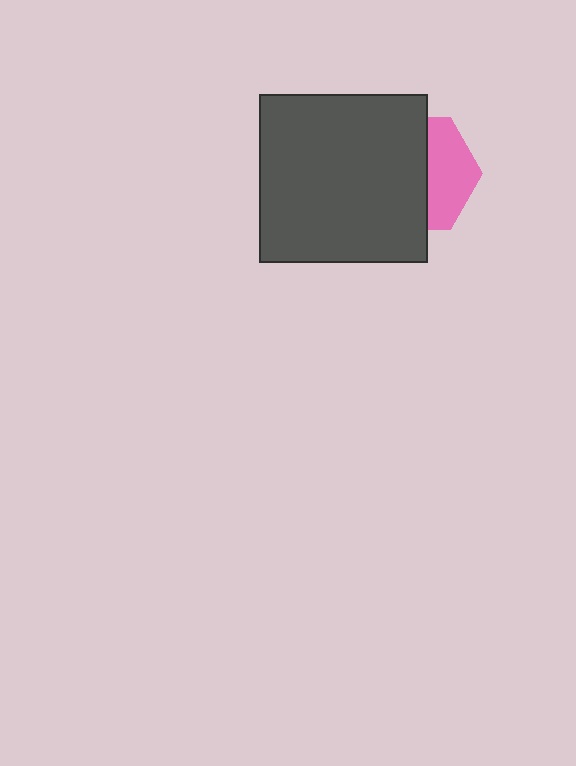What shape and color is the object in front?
The object in front is a dark gray square.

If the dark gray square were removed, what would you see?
You would see the complete pink hexagon.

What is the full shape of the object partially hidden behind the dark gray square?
The partially hidden object is a pink hexagon.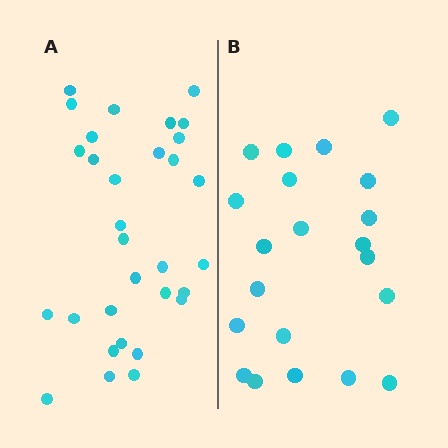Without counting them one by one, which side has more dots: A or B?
Region A (the left region) has more dots.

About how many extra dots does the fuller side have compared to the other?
Region A has roughly 10 or so more dots than region B.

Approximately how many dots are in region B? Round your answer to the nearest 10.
About 20 dots. (The exact count is 21, which rounds to 20.)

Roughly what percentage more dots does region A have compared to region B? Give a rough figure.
About 50% more.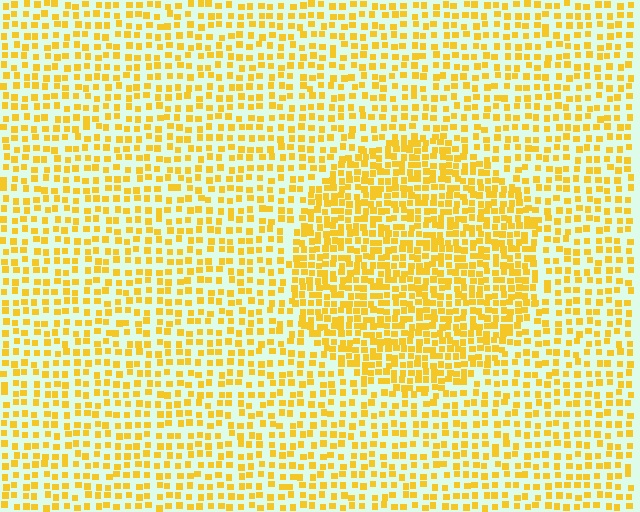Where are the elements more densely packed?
The elements are more densely packed inside the circle boundary.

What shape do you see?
I see a circle.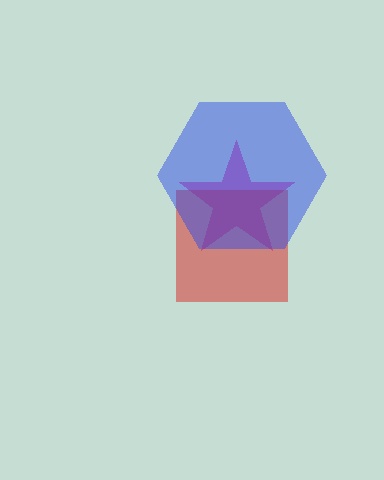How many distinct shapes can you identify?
There are 3 distinct shapes: a magenta star, a red square, a blue hexagon.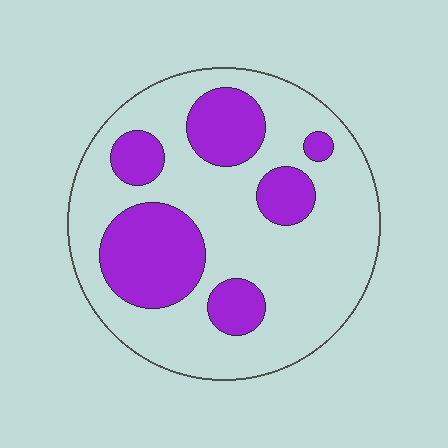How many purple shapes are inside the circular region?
6.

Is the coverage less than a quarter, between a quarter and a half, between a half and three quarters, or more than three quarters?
Between a quarter and a half.